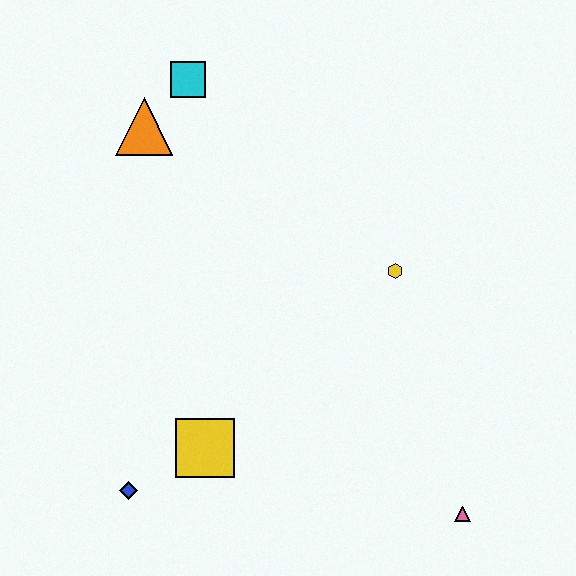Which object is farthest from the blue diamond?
The cyan square is farthest from the blue diamond.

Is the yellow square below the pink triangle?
No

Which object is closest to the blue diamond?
The yellow square is closest to the blue diamond.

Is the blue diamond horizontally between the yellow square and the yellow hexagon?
No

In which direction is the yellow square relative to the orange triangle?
The yellow square is below the orange triangle.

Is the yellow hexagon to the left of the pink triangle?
Yes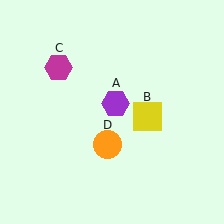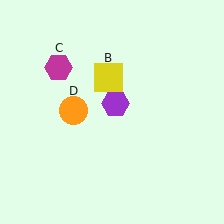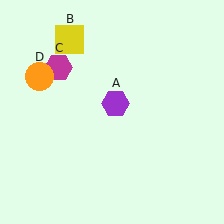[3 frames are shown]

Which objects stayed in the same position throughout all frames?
Purple hexagon (object A) and magenta hexagon (object C) remained stationary.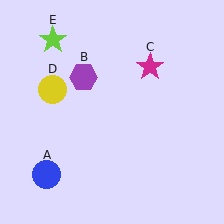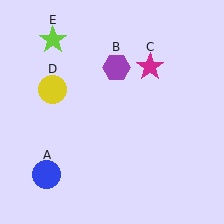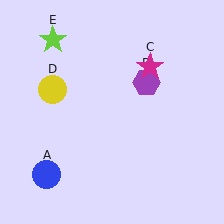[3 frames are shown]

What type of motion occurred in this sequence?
The purple hexagon (object B) rotated clockwise around the center of the scene.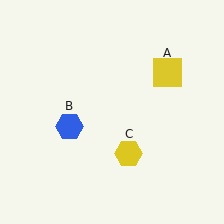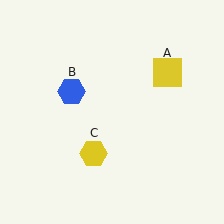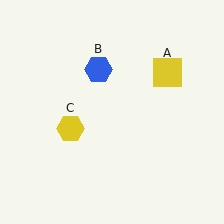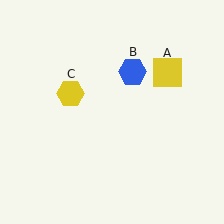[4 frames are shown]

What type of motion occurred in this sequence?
The blue hexagon (object B), yellow hexagon (object C) rotated clockwise around the center of the scene.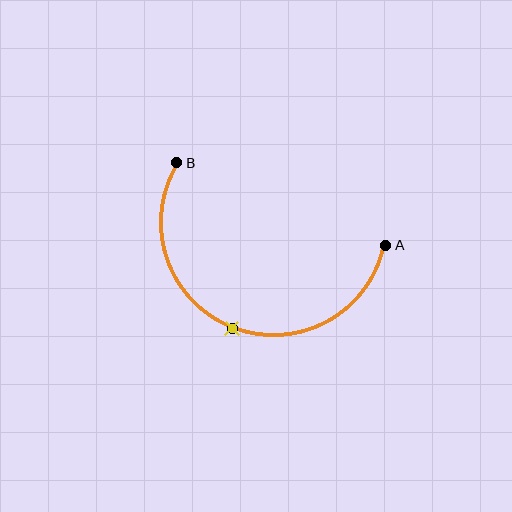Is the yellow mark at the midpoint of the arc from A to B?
Yes. The yellow mark lies on the arc at equal arc-length from both A and B — it is the arc midpoint.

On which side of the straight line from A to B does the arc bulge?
The arc bulges below the straight line connecting A and B.